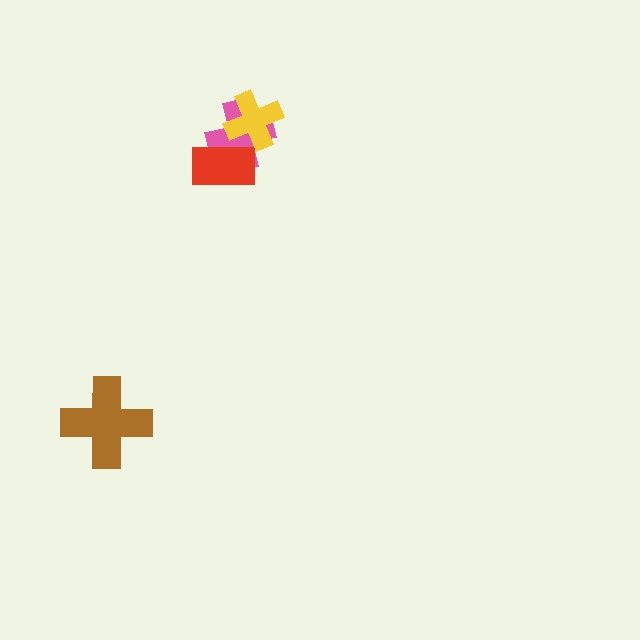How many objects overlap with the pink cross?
2 objects overlap with the pink cross.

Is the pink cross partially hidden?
Yes, it is partially covered by another shape.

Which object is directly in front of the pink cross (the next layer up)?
The red rectangle is directly in front of the pink cross.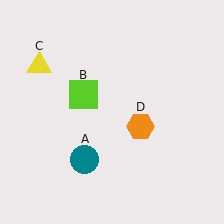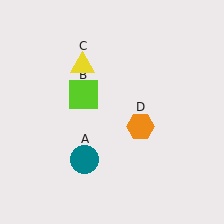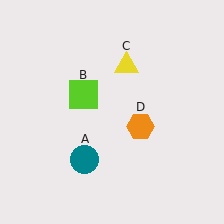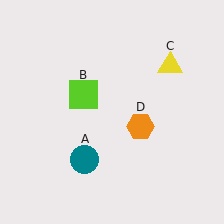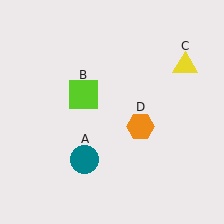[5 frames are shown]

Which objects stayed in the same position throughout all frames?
Teal circle (object A) and lime square (object B) and orange hexagon (object D) remained stationary.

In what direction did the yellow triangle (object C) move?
The yellow triangle (object C) moved right.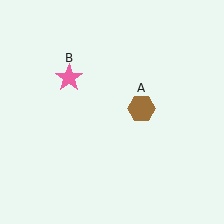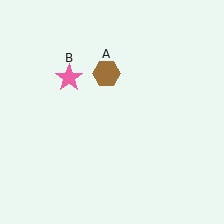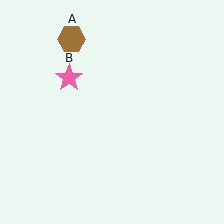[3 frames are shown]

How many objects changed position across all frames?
1 object changed position: brown hexagon (object A).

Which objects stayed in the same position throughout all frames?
Pink star (object B) remained stationary.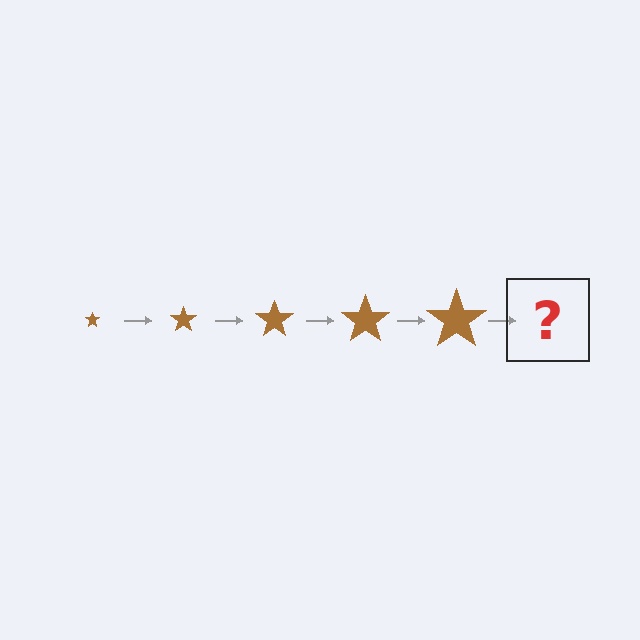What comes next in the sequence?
The next element should be a brown star, larger than the previous one.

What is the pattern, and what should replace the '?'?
The pattern is that the star gets progressively larger each step. The '?' should be a brown star, larger than the previous one.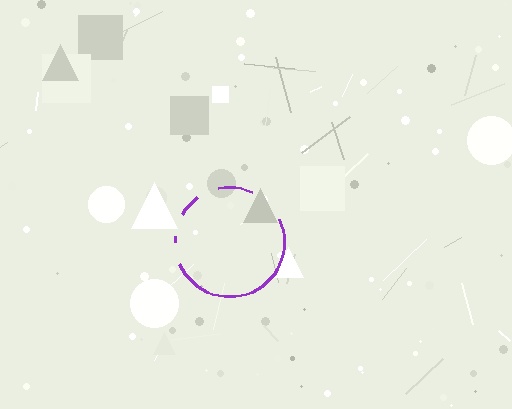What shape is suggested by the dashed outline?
The dashed outline suggests a circle.